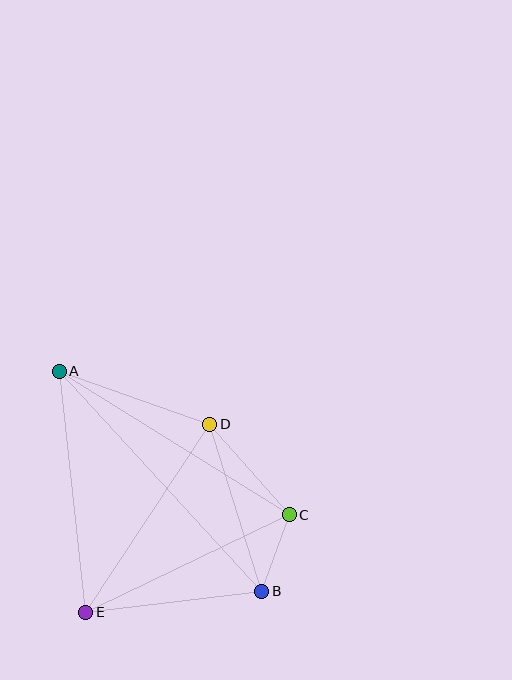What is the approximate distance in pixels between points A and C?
The distance between A and C is approximately 271 pixels.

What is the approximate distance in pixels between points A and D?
The distance between A and D is approximately 160 pixels.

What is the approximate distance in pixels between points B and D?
The distance between B and D is approximately 175 pixels.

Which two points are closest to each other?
Points B and C are closest to each other.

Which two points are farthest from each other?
Points A and B are farthest from each other.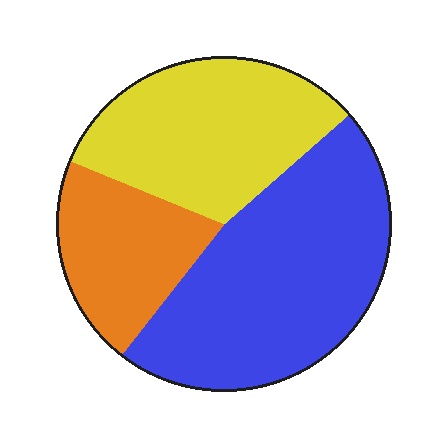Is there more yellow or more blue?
Blue.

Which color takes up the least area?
Orange, at roughly 20%.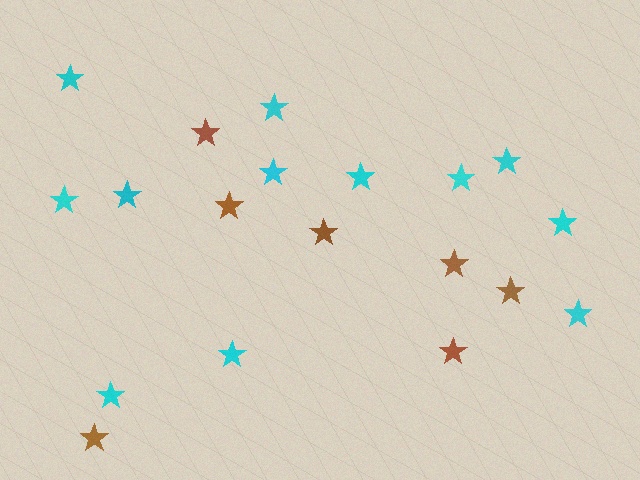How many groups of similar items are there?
There are 2 groups: one group of brown stars (7) and one group of cyan stars (12).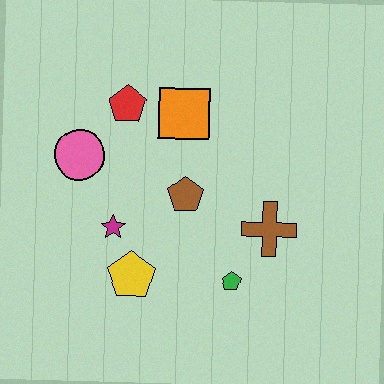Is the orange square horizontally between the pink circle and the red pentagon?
No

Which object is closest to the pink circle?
The red pentagon is closest to the pink circle.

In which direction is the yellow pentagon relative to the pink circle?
The yellow pentagon is below the pink circle.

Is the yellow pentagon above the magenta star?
No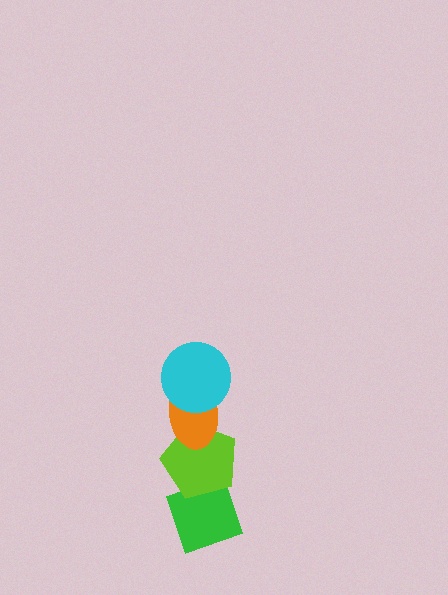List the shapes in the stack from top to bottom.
From top to bottom: the cyan circle, the orange ellipse, the lime pentagon, the green diamond.